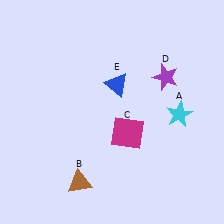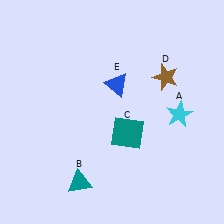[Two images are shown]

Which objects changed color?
B changed from brown to teal. C changed from magenta to teal. D changed from purple to brown.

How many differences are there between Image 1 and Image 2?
There are 3 differences between the two images.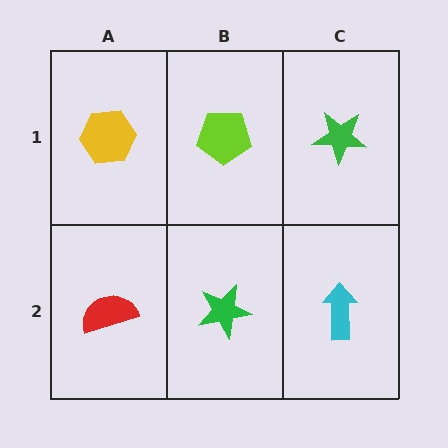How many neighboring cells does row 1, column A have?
2.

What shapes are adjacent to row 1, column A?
A red semicircle (row 2, column A), a lime pentagon (row 1, column B).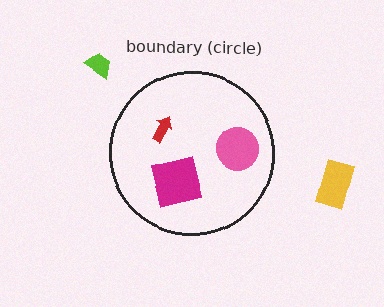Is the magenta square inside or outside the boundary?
Inside.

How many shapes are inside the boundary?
3 inside, 2 outside.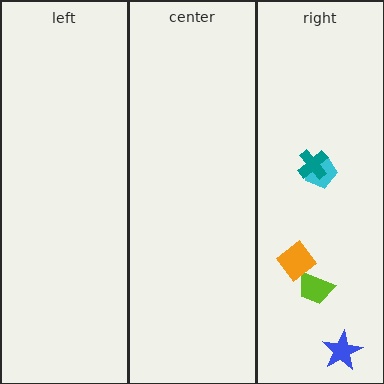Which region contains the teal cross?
The right region.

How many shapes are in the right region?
5.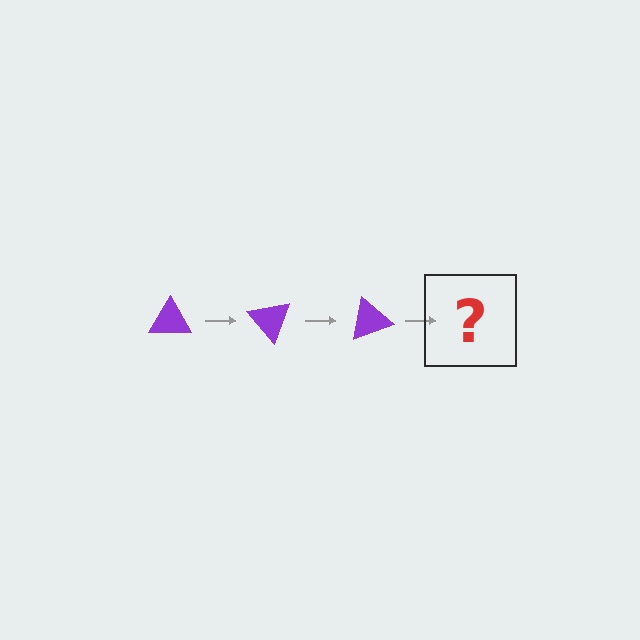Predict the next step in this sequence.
The next step is a purple triangle rotated 150 degrees.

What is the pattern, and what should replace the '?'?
The pattern is that the triangle rotates 50 degrees each step. The '?' should be a purple triangle rotated 150 degrees.